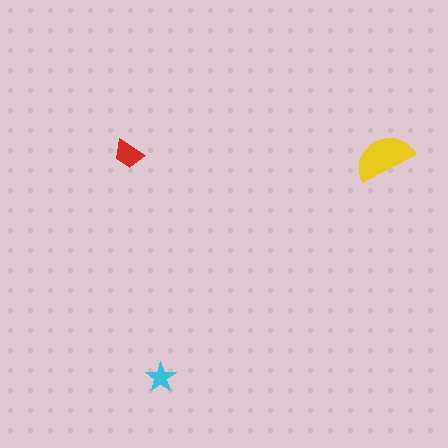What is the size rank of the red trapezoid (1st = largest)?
2nd.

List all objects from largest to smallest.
The yellow semicircle, the red trapezoid, the cyan star.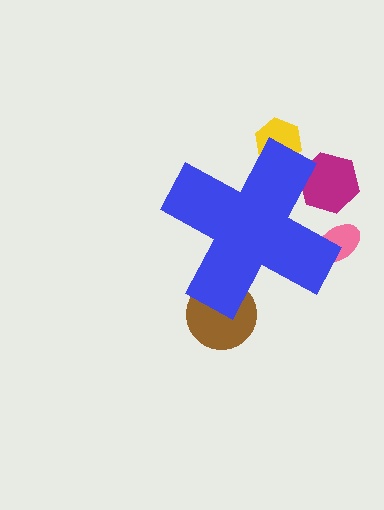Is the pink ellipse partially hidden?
Yes, the pink ellipse is partially hidden behind the blue cross.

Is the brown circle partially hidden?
Yes, the brown circle is partially hidden behind the blue cross.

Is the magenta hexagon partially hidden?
Yes, the magenta hexagon is partially hidden behind the blue cross.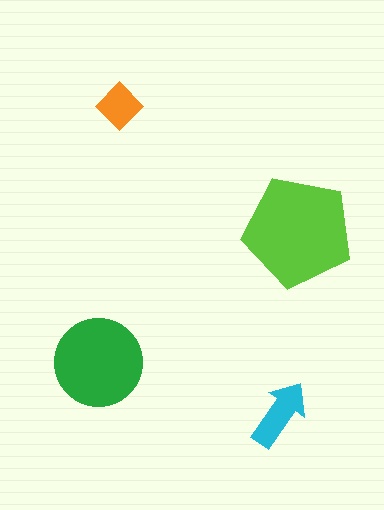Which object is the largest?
The lime pentagon.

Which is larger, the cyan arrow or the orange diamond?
The cyan arrow.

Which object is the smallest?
The orange diamond.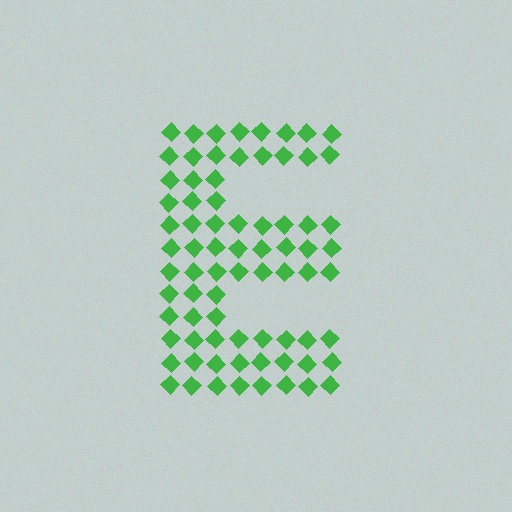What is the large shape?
The large shape is the letter E.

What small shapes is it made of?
It is made of small diamonds.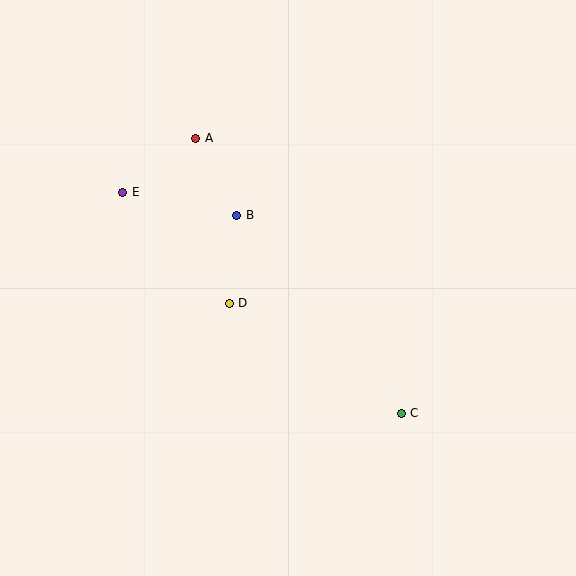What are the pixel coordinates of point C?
Point C is at (401, 413).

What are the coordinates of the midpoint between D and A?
The midpoint between D and A is at (213, 221).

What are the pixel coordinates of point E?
Point E is at (123, 192).